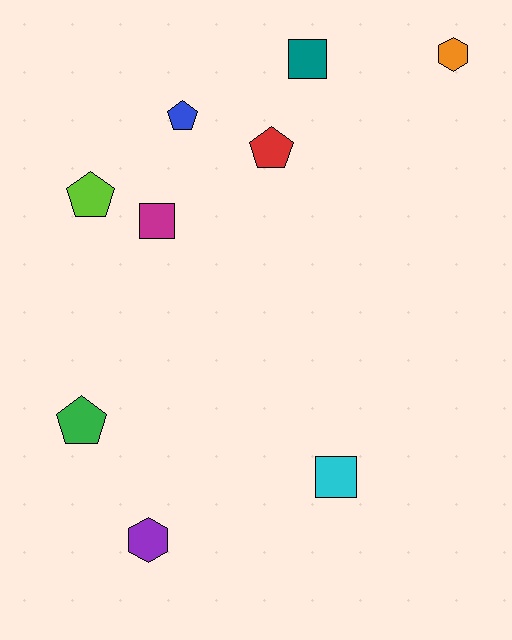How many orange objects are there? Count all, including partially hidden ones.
There is 1 orange object.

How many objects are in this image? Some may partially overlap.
There are 9 objects.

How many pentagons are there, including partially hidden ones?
There are 4 pentagons.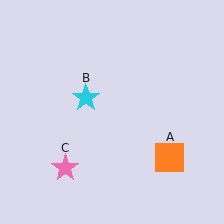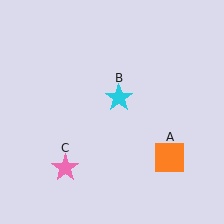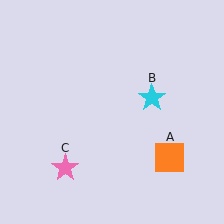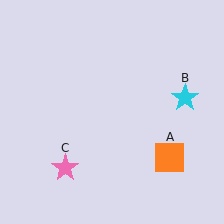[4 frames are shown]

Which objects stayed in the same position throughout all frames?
Orange square (object A) and pink star (object C) remained stationary.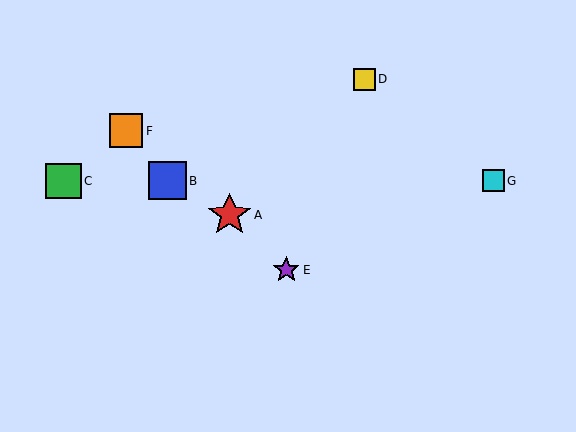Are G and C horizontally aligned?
Yes, both are at y≈181.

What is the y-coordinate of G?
Object G is at y≈181.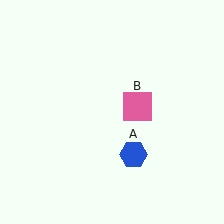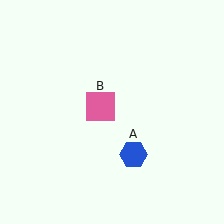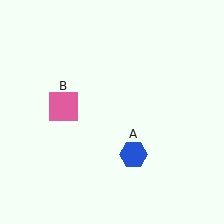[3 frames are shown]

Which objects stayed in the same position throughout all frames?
Blue hexagon (object A) remained stationary.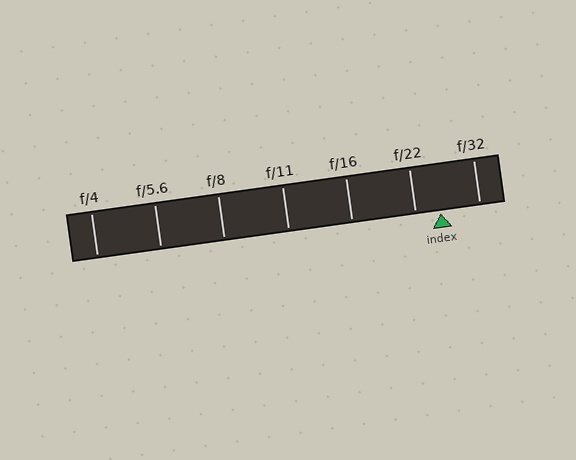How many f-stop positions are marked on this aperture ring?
There are 7 f-stop positions marked.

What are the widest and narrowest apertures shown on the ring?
The widest aperture shown is f/4 and the narrowest is f/32.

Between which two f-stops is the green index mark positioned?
The index mark is between f/22 and f/32.